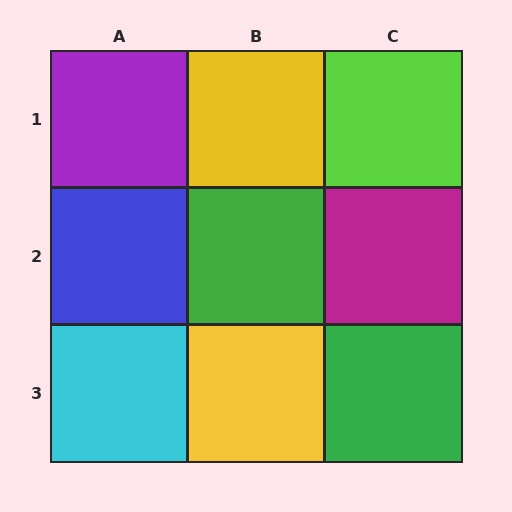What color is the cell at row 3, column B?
Yellow.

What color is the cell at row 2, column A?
Blue.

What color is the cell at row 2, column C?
Magenta.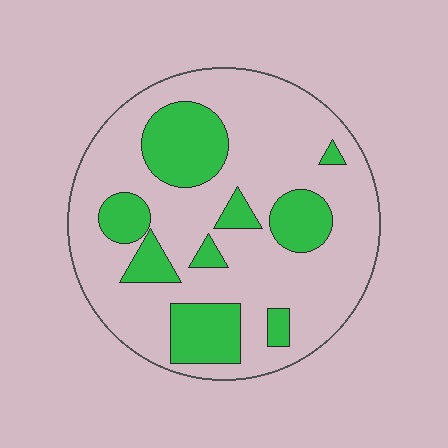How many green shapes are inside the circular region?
9.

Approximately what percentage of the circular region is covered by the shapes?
Approximately 25%.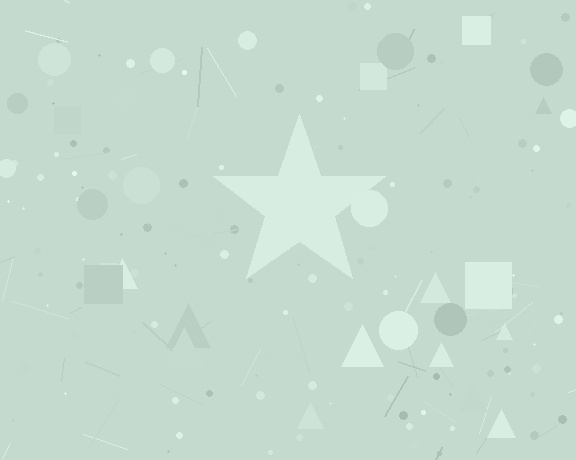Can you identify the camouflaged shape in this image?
The camouflaged shape is a star.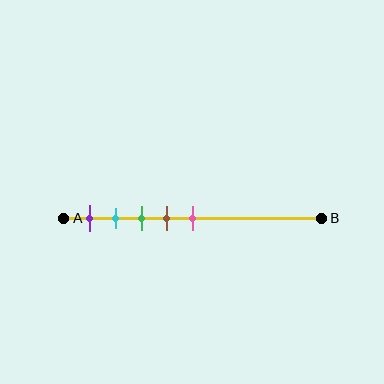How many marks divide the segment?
There are 5 marks dividing the segment.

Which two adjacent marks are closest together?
The cyan and green marks are the closest adjacent pair.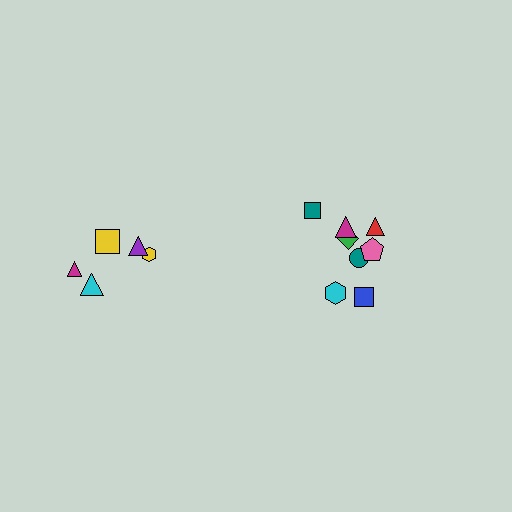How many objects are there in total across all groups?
There are 13 objects.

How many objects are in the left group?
There are 5 objects.